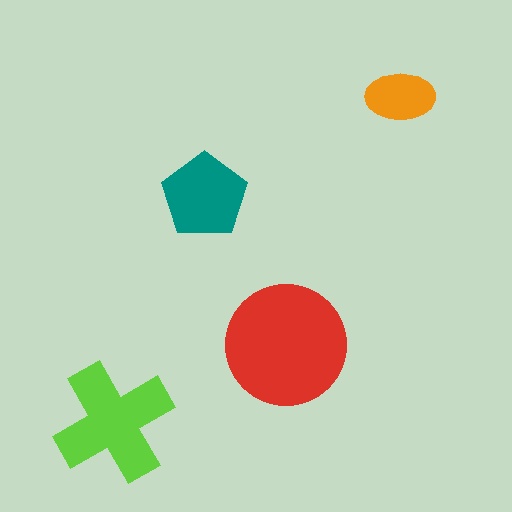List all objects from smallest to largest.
The orange ellipse, the teal pentagon, the lime cross, the red circle.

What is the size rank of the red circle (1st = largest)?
1st.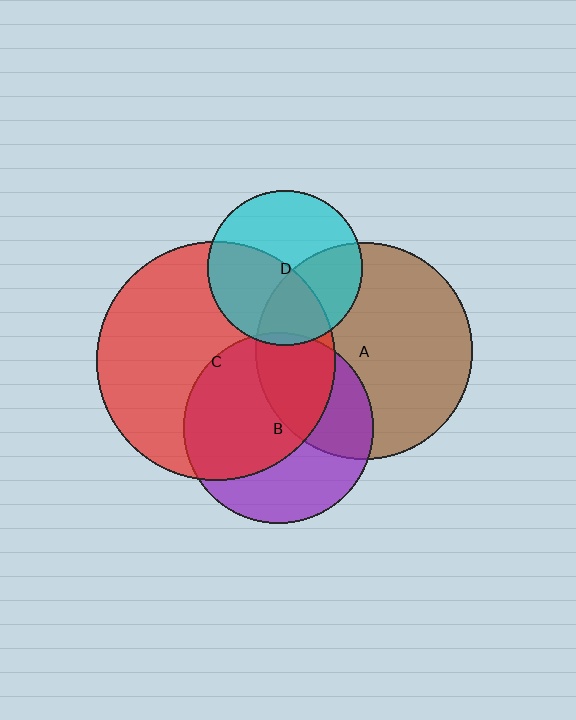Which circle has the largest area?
Circle C (red).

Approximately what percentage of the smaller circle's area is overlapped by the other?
Approximately 25%.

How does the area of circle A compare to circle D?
Approximately 2.0 times.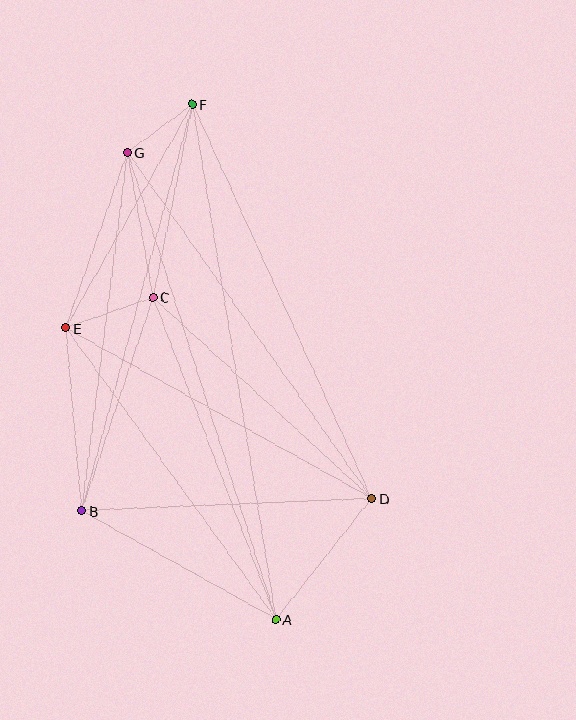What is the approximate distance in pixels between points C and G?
The distance between C and G is approximately 147 pixels.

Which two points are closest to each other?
Points F and G are closest to each other.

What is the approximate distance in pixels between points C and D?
The distance between C and D is approximately 298 pixels.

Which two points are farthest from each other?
Points A and F are farthest from each other.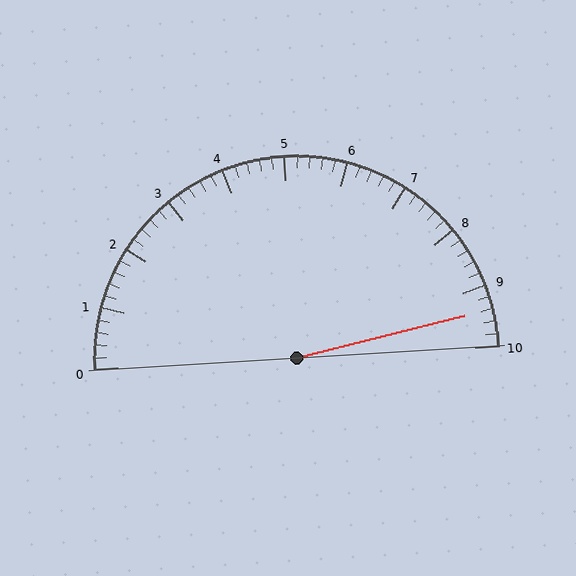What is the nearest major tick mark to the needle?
The nearest major tick mark is 9.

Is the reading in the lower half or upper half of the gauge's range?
The reading is in the upper half of the range (0 to 10).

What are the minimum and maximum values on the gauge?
The gauge ranges from 0 to 10.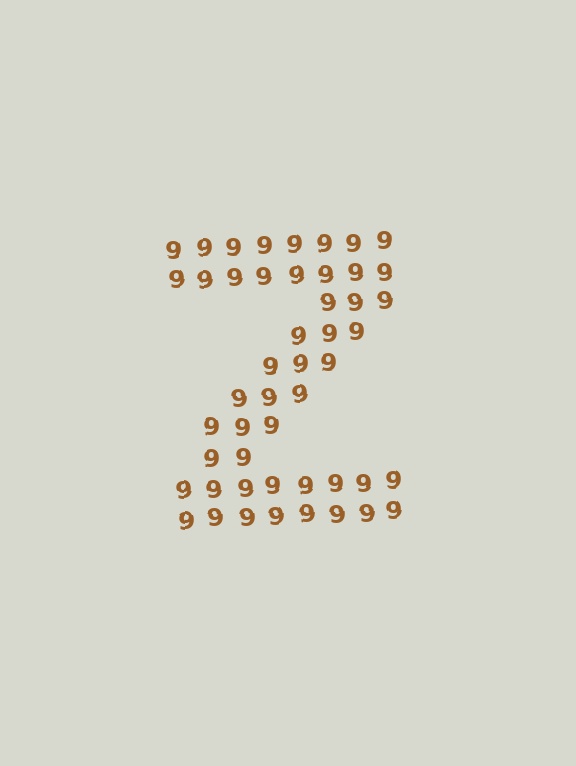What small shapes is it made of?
It is made of small digit 9's.